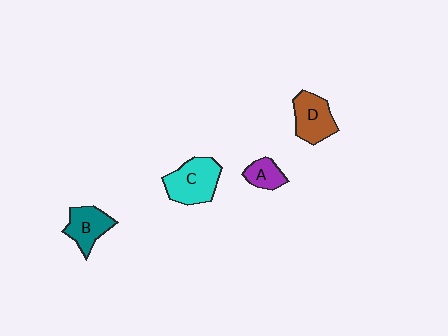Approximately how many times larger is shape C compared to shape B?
Approximately 1.3 times.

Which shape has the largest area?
Shape C (cyan).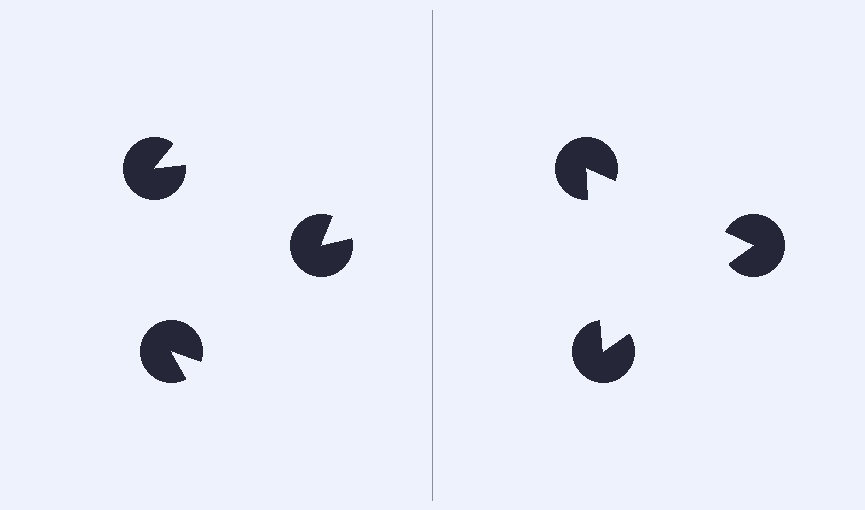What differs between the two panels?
The pac-man discs are positioned identically on both sides; only the wedge orientations differ. On the right they align to a triangle; on the left they are misaligned.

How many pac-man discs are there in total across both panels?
6 — 3 on each side.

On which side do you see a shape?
An illusory triangle appears on the right side. On the left side the wedge cuts are rotated, so no coherent shape forms.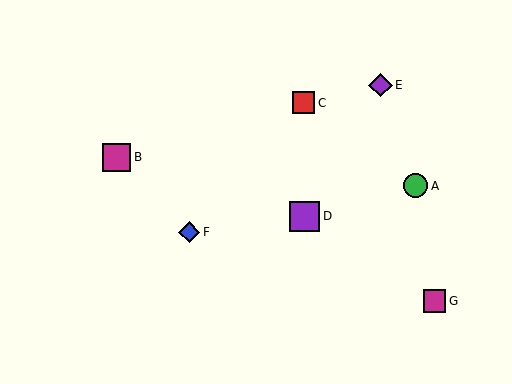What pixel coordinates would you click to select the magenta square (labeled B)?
Click at (117, 157) to select the magenta square B.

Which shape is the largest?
The purple square (labeled D) is the largest.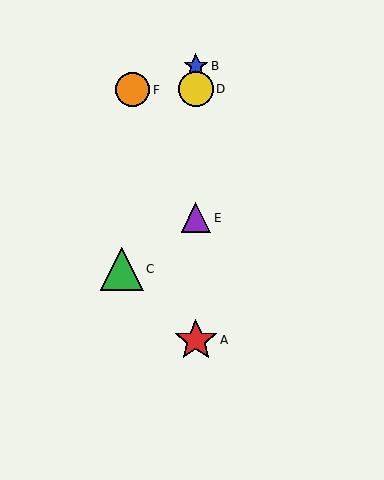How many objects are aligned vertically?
4 objects (A, B, D, E) are aligned vertically.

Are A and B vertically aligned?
Yes, both are at x≈196.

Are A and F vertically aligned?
No, A is at x≈196 and F is at x≈133.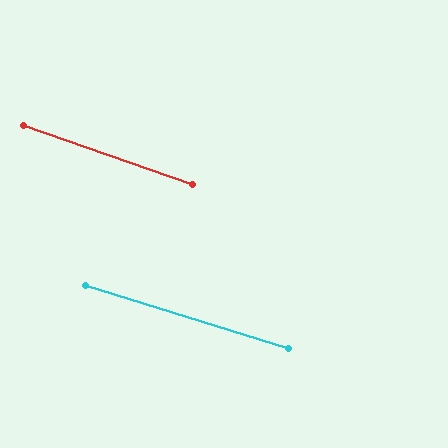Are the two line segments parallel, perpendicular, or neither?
Parallel — their directions differ by only 1.8°.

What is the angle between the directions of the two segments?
Approximately 2 degrees.